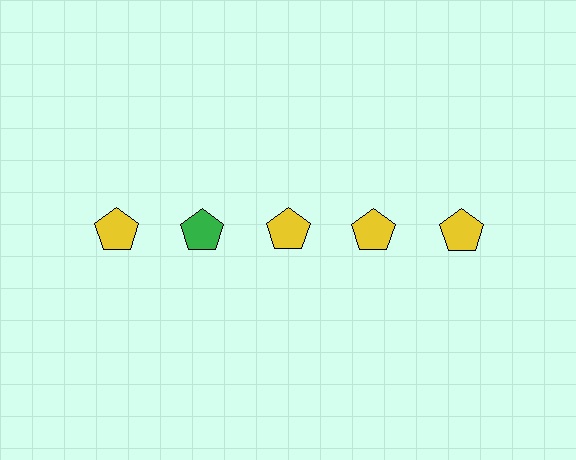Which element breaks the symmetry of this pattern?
The green pentagon in the top row, second from left column breaks the symmetry. All other shapes are yellow pentagons.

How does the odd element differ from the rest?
It has a different color: green instead of yellow.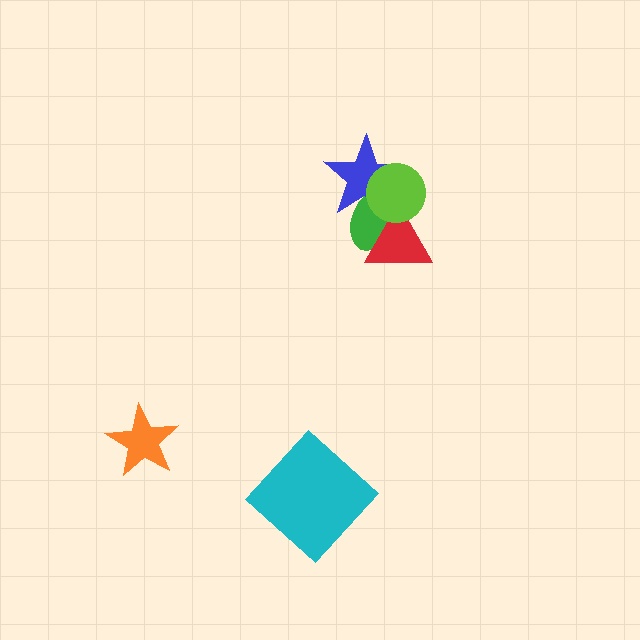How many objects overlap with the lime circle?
3 objects overlap with the lime circle.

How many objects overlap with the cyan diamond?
0 objects overlap with the cyan diamond.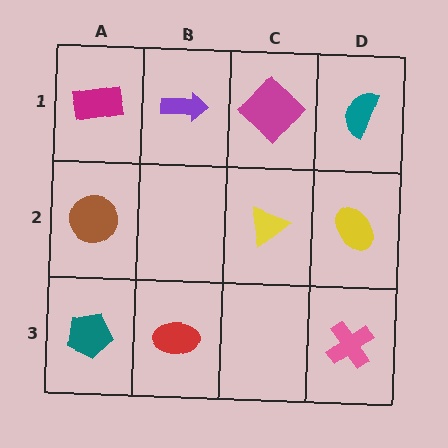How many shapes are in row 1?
4 shapes.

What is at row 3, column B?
A red ellipse.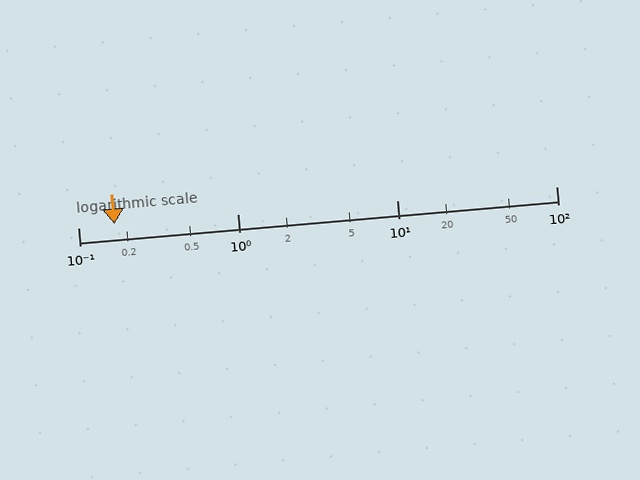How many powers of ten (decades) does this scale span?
The scale spans 3 decades, from 0.1 to 100.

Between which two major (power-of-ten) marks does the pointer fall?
The pointer is between 0.1 and 1.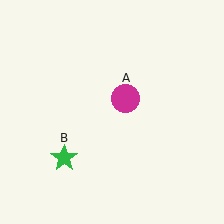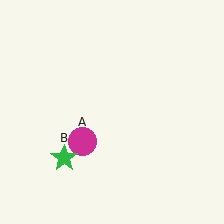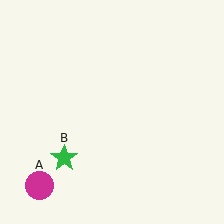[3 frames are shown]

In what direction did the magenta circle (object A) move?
The magenta circle (object A) moved down and to the left.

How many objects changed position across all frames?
1 object changed position: magenta circle (object A).